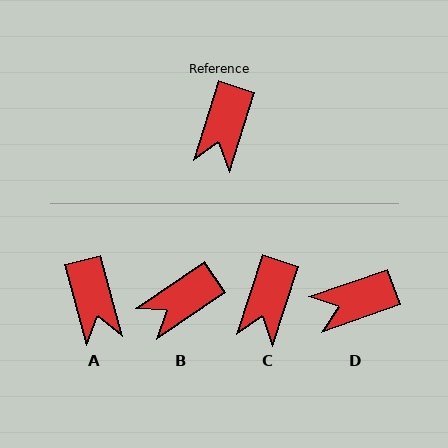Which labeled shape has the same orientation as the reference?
C.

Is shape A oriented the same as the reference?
No, it is off by about 33 degrees.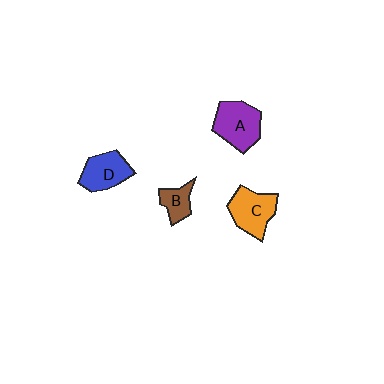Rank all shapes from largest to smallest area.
From largest to smallest: A (purple), C (orange), D (blue), B (brown).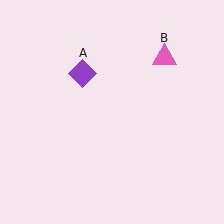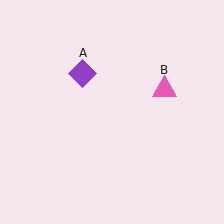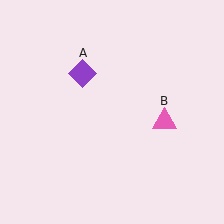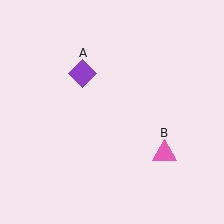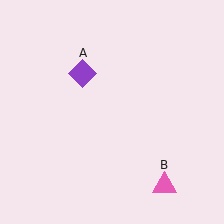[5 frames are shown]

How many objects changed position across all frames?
1 object changed position: pink triangle (object B).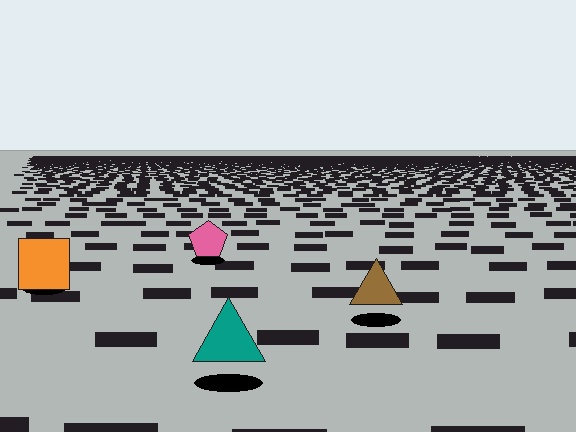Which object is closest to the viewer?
The teal triangle is closest. The texture marks near it are larger and more spread out.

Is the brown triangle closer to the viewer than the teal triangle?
No. The teal triangle is closer — you can tell from the texture gradient: the ground texture is coarser near it.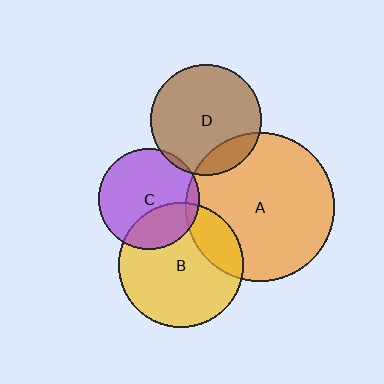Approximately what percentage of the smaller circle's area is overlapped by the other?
Approximately 5%.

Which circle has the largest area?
Circle A (orange).